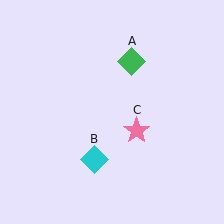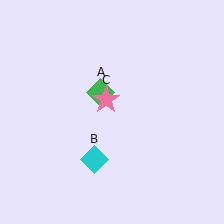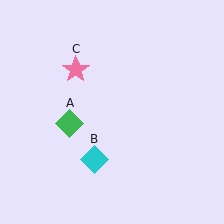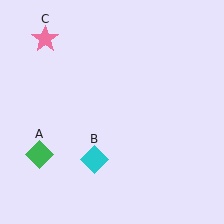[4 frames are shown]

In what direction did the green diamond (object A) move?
The green diamond (object A) moved down and to the left.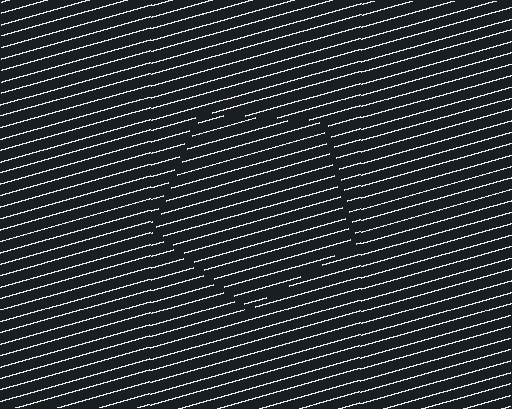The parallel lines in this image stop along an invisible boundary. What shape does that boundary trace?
An illusory pentagon. The interior of the shape contains the same grating, shifted by half a period — the contour is defined by the phase discontinuity where line-ends from the inner and outer gratings abut.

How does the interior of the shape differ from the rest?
The interior of the shape contains the same grating, shifted by half a period — the contour is defined by the phase discontinuity where line-ends from the inner and outer gratings abut.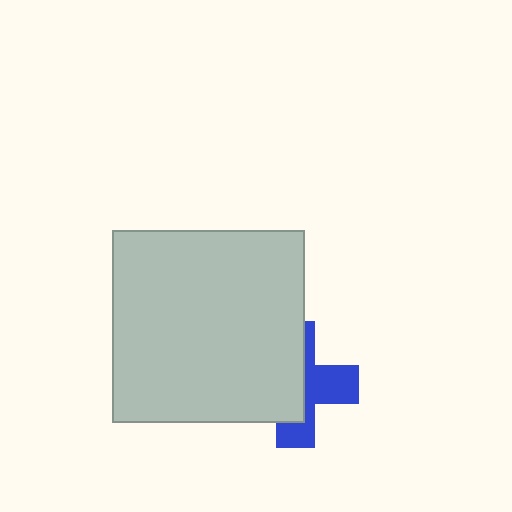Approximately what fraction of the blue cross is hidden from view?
Roughly 56% of the blue cross is hidden behind the light gray square.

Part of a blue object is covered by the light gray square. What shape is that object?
It is a cross.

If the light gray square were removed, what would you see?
You would see the complete blue cross.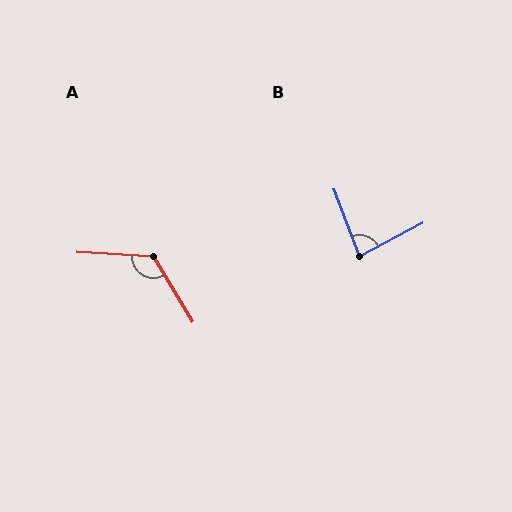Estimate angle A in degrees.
Approximately 124 degrees.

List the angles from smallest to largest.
B (83°), A (124°).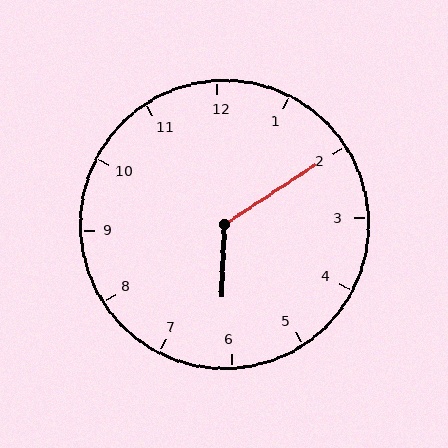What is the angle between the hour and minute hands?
Approximately 125 degrees.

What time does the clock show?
6:10.